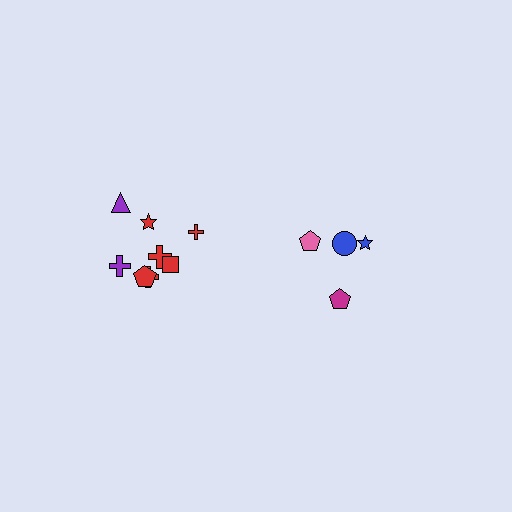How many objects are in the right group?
There are 4 objects.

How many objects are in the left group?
There are 8 objects.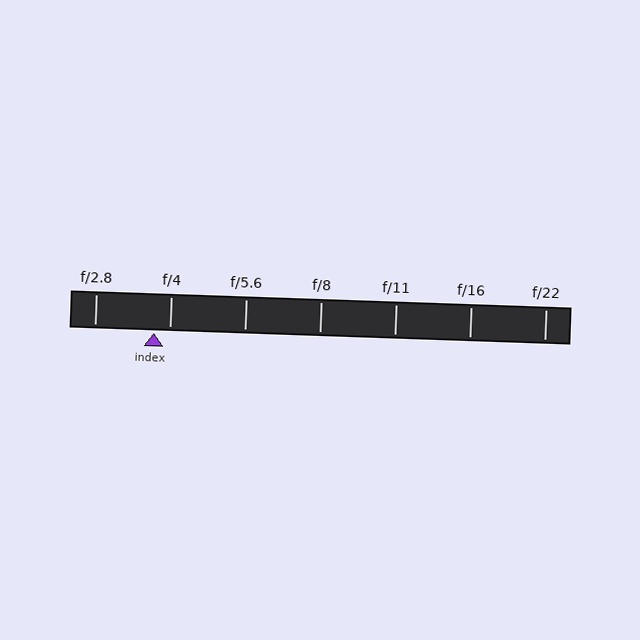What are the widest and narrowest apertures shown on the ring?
The widest aperture shown is f/2.8 and the narrowest is f/22.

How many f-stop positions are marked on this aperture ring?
There are 7 f-stop positions marked.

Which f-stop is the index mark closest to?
The index mark is closest to f/4.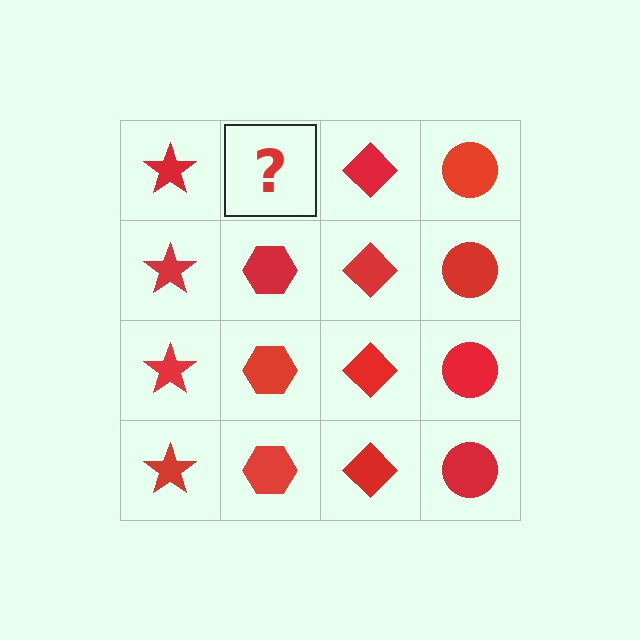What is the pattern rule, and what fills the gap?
The rule is that each column has a consistent shape. The gap should be filled with a red hexagon.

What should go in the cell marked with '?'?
The missing cell should contain a red hexagon.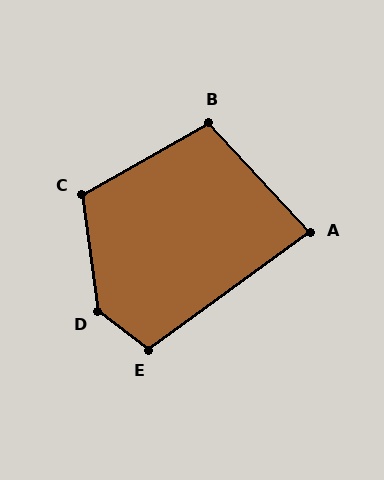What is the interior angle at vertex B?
Approximately 103 degrees (obtuse).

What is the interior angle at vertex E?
Approximately 107 degrees (obtuse).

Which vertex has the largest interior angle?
D, at approximately 135 degrees.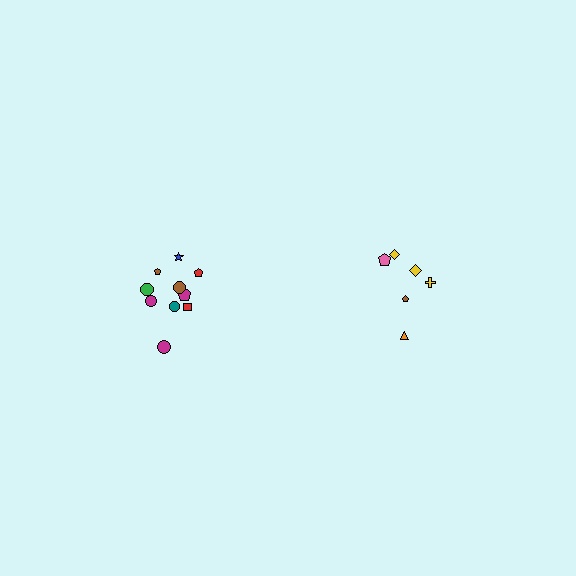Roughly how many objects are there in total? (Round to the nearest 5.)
Roughly 15 objects in total.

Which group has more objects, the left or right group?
The left group.